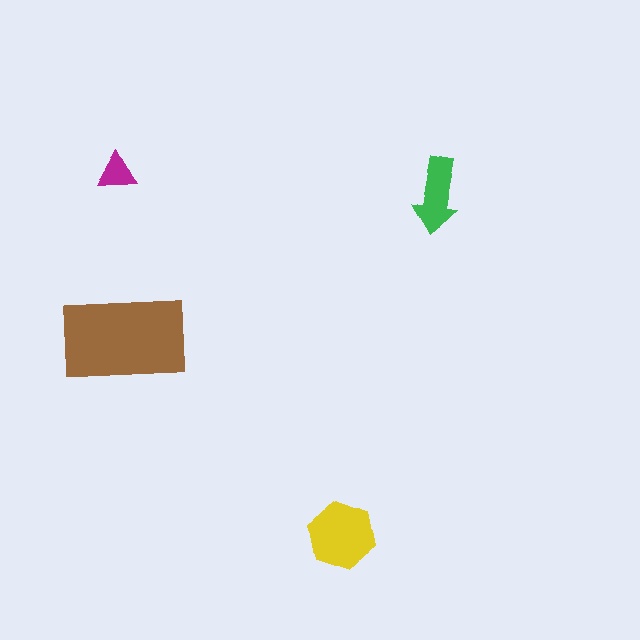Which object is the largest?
The brown rectangle.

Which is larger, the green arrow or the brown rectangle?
The brown rectangle.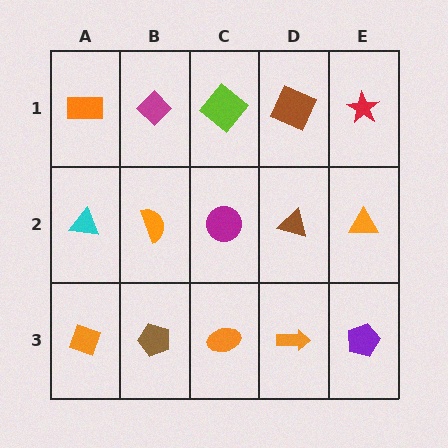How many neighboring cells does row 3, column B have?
3.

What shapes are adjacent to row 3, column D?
A brown triangle (row 2, column D), an orange ellipse (row 3, column C), a purple pentagon (row 3, column E).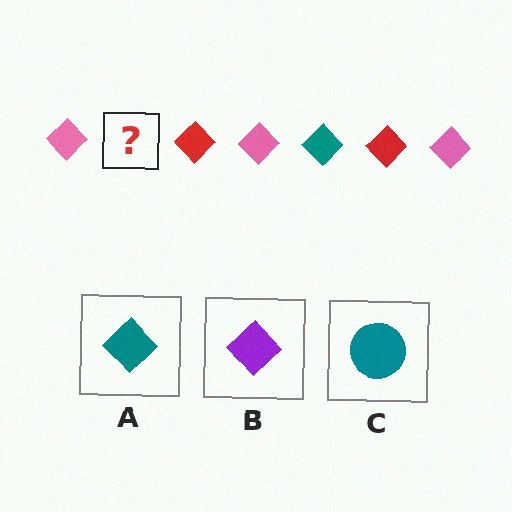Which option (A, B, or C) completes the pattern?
A.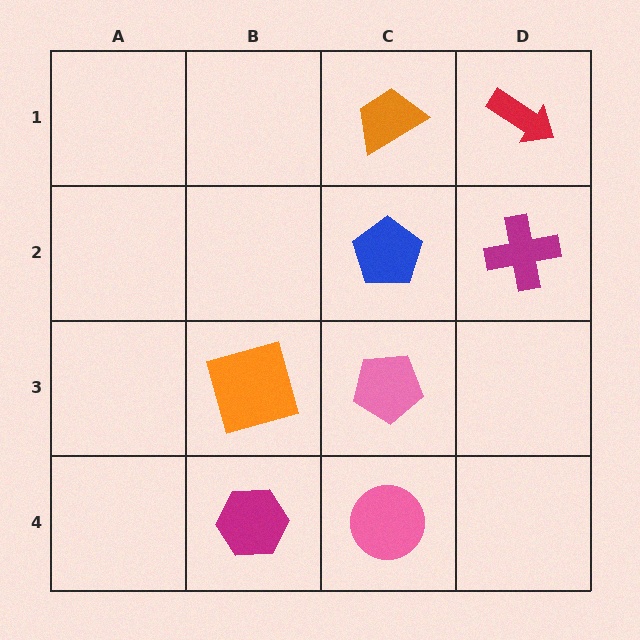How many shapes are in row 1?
2 shapes.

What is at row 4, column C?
A pink circle.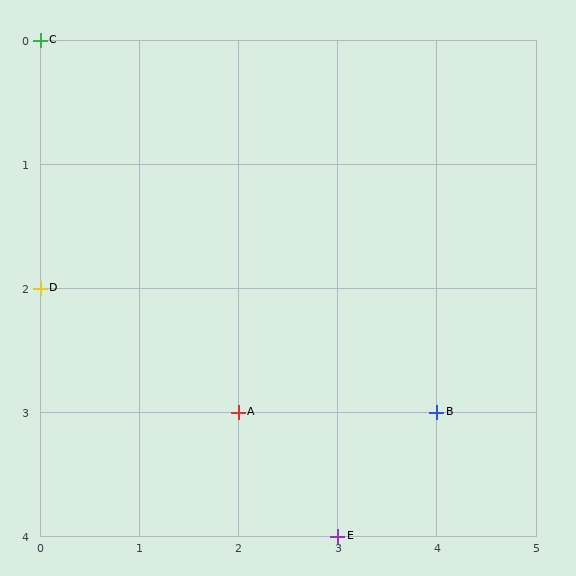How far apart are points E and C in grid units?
Points E and C are 3 columns and 4 rows apart (about 5.0 grid units diagonally).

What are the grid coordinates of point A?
Point A is at grid coordinates (2, 3).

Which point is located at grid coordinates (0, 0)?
Point C is at (0, 0).